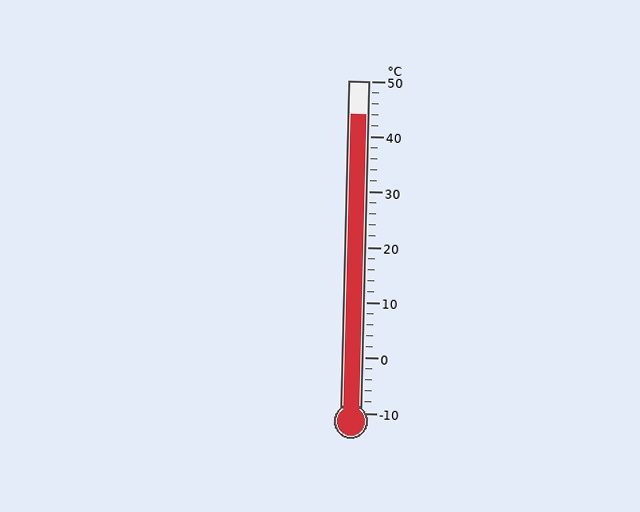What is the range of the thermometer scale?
The thermometer scale ranges from -10°C to 50°C.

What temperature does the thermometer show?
The thermometer shows approximately 44°C.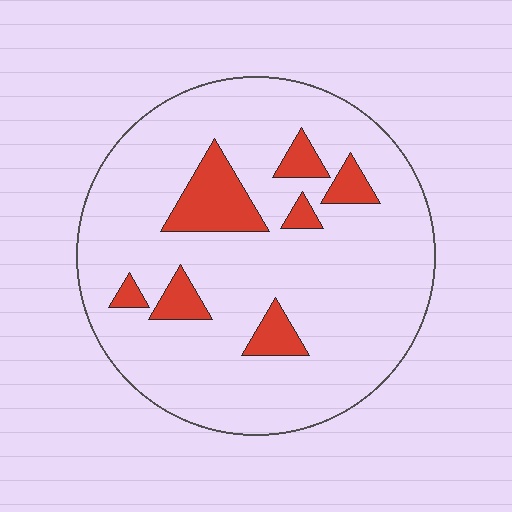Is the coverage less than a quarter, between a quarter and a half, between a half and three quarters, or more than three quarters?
Less than a quarter.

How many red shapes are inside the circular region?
7.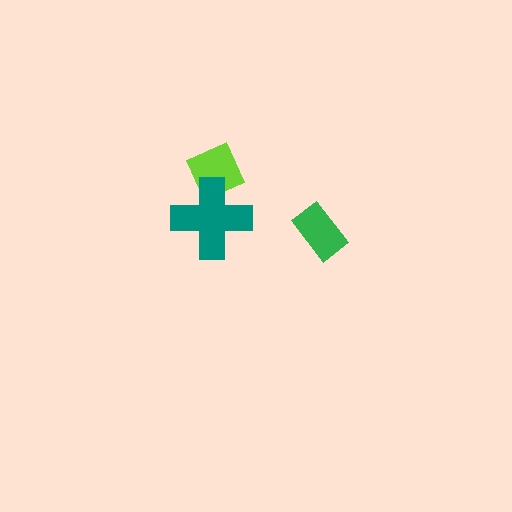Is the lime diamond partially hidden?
Yes, it is partially covered by another shape.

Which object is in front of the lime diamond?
The teal cross is in front of the lime diamond.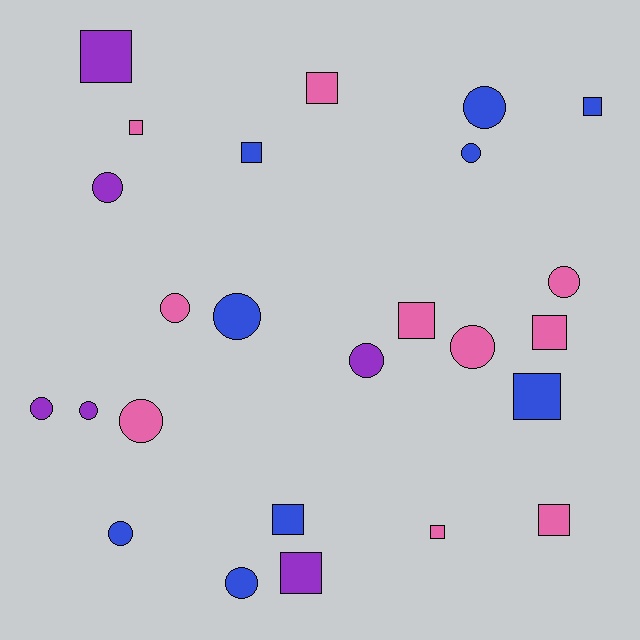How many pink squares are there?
There are 6 pink squares.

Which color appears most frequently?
Pink, with 10 objects.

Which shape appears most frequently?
Circle, with 13 objects.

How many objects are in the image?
There are 25 objects.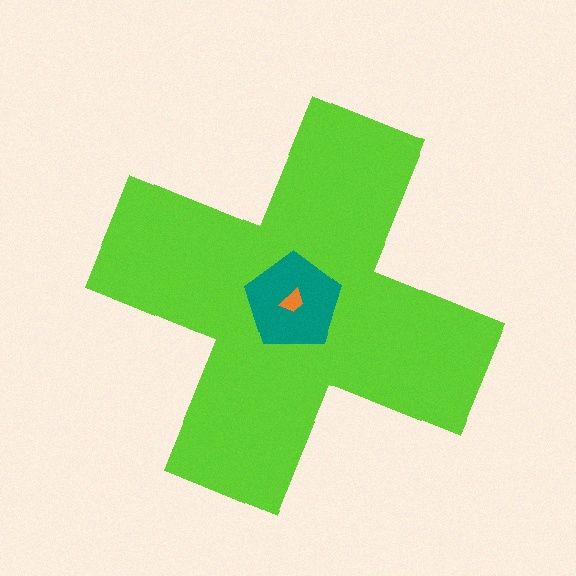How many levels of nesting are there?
3.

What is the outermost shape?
The lime cross.